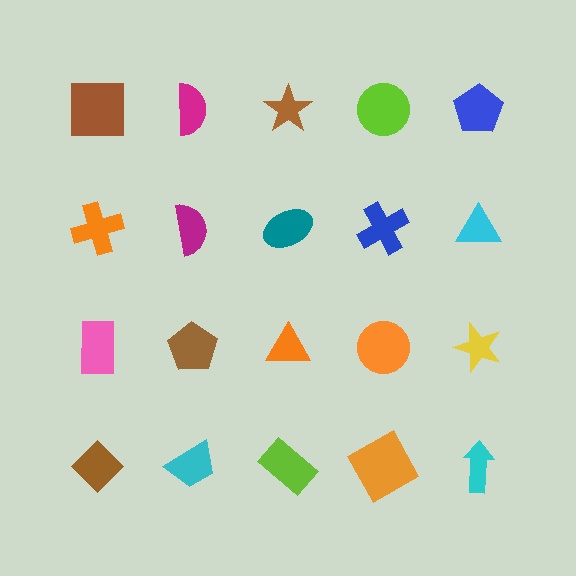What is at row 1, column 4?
A lime circle.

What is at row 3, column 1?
A pink rectangle.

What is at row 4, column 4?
An orange square.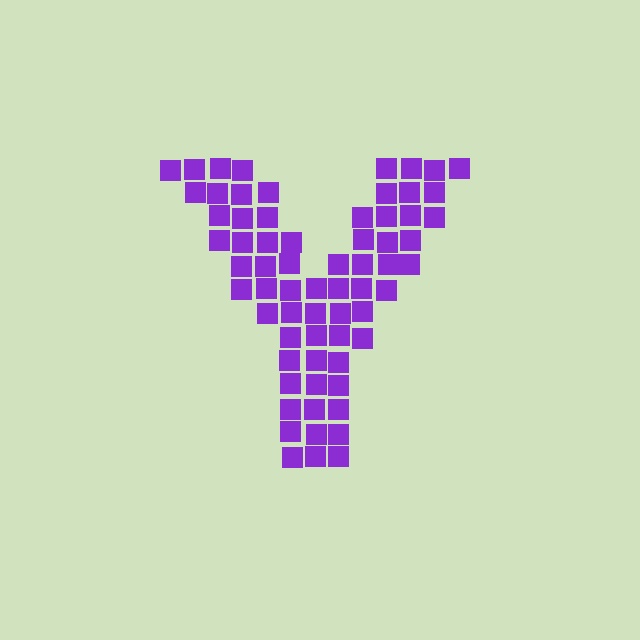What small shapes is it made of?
It is made of small squares.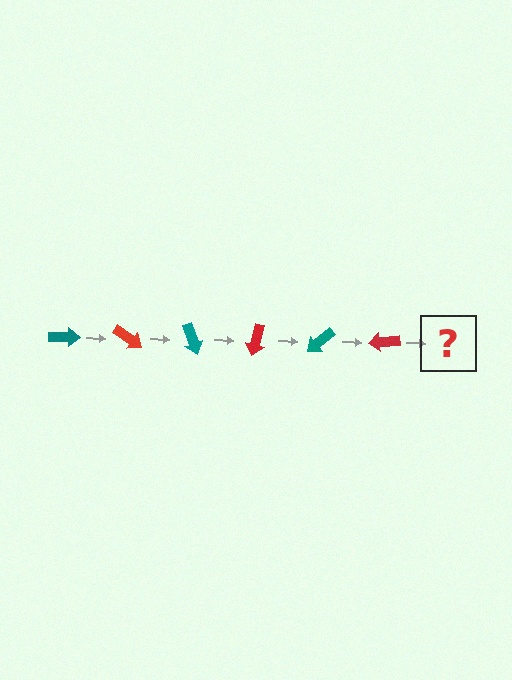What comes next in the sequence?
The next element should be a teal arrow, rotated 210 degrees from the start.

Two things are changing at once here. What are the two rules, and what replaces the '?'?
The two rules are that it rotates 35 degrees each step and the color cycles through teal and red. The '?' should be a teal arrow, rotated 210 degrees from the start.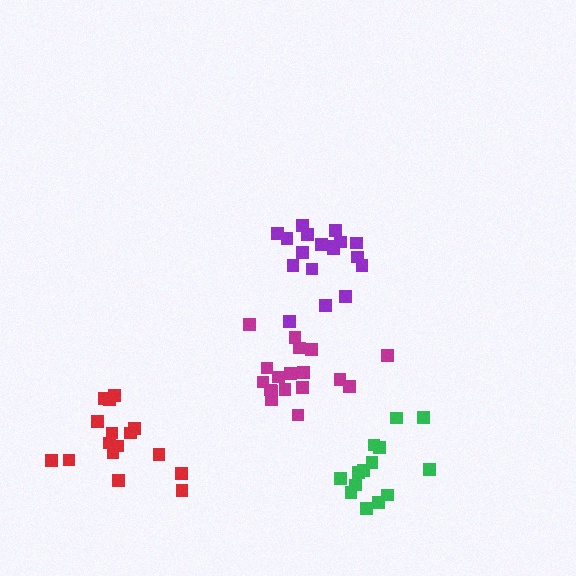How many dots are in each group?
Group 1: 18 dots, Group 2: 16 dots, Group 3: 14 dots, Group 4: 18 dots (66 total).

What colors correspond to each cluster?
The clusters are colored: purple, red, green, magenta.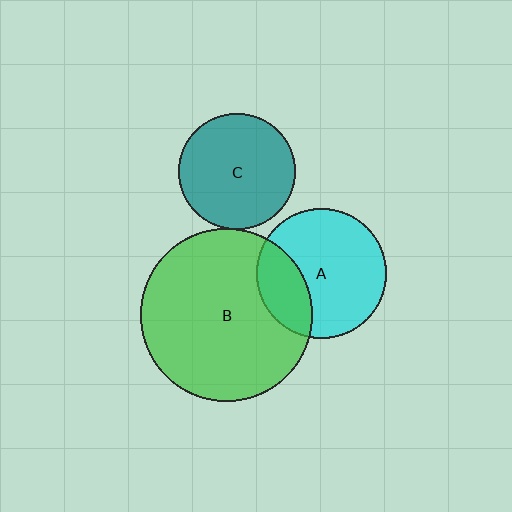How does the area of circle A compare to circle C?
Approximately 1.2 times.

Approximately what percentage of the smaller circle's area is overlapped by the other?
Approximately 25%.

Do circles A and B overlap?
Yes.